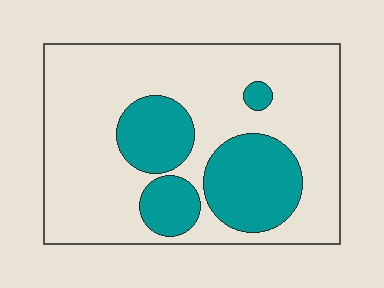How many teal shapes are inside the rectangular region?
4.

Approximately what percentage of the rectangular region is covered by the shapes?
Approximately 25%.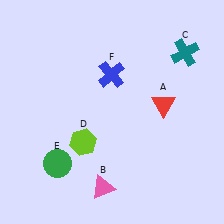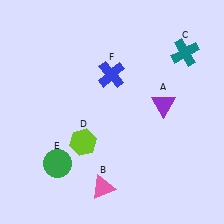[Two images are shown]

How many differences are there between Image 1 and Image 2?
There is 1 difference between the two images.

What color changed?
The triangle (A) changed from red in Image 1 to purple in Image 2.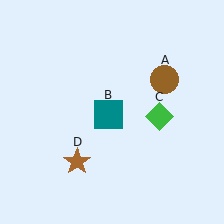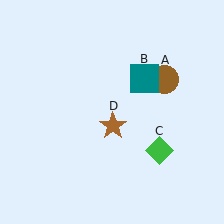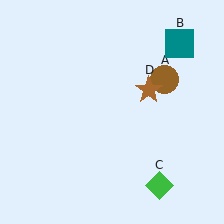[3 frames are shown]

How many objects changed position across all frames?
3 objects changed position: teal square (object B), green diamond (object C), brown star (object D).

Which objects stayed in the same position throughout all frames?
Brown circle (object A) remained stationary.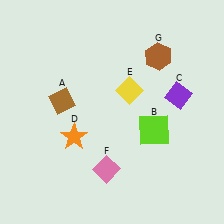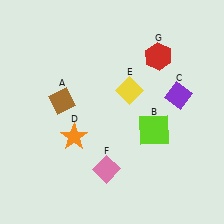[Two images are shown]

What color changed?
The hexagon (G) changed from brown in Image 1 to red in Image 2.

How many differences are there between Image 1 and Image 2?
There is 1 difference between the two images.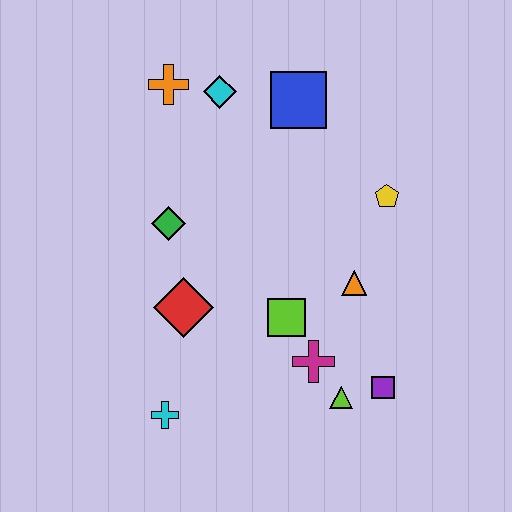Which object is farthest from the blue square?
The cyan cross is farthest from the blue square.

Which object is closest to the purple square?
The lime triangle is closest to the purple square.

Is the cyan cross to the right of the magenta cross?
No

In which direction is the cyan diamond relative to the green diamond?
The cyan diamond is above the green diamond.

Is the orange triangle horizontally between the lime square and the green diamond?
No